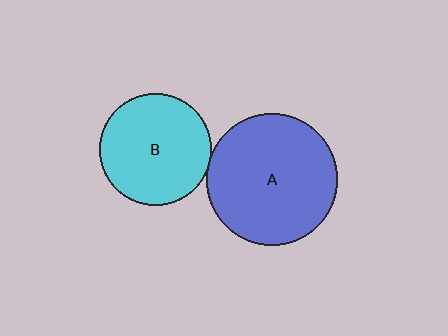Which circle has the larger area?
Circle A (blue).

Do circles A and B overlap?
Yes.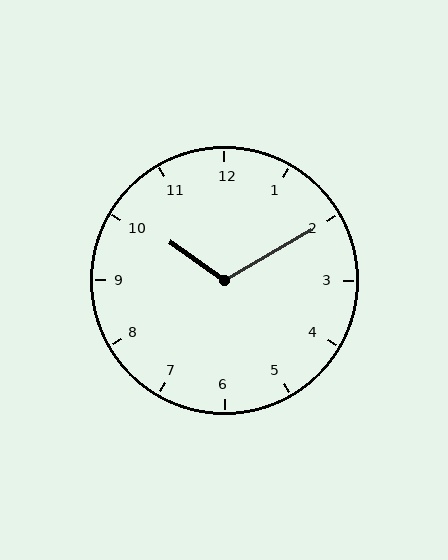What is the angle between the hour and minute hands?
Approximately 115 degrees.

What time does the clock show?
10:10.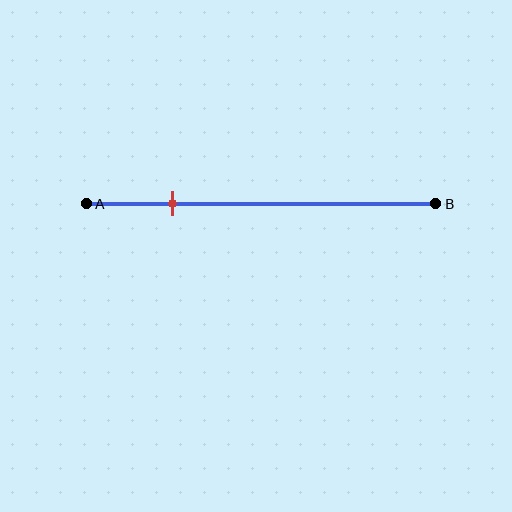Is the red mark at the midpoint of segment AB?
No, the mark is at about 25% from A, not at the 50% midpoint.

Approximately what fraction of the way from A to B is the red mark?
The red mark is approximately 25% of the way from A to B.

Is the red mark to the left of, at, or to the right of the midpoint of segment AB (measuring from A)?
The red mark is to the left of the midpoint of segment AB.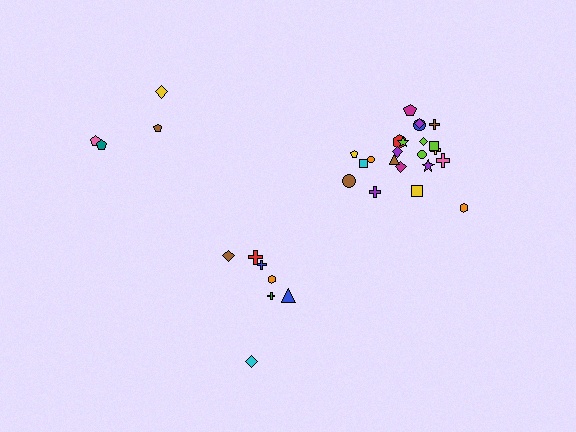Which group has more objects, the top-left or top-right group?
The top-right group.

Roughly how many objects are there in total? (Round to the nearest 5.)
Roughly 35 objects in total.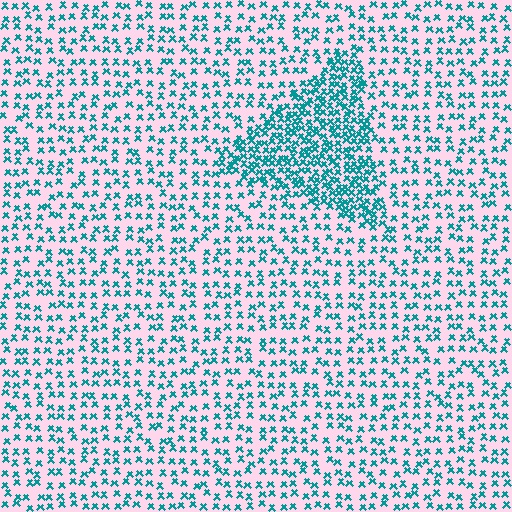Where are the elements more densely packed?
The elements are more densely packed inside the triangle boundary.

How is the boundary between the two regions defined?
The boundary is defined by a change in element density (approximately 2.3x ratio). All elements are the same color, size, and shape.